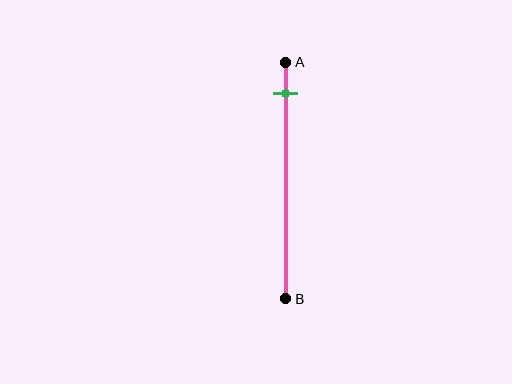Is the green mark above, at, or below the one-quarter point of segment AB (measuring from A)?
The green mark is above the one-quarter point of segment AB.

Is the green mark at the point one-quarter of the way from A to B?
No, the mark is at about 15% from A, not at the 25% one-quarter point.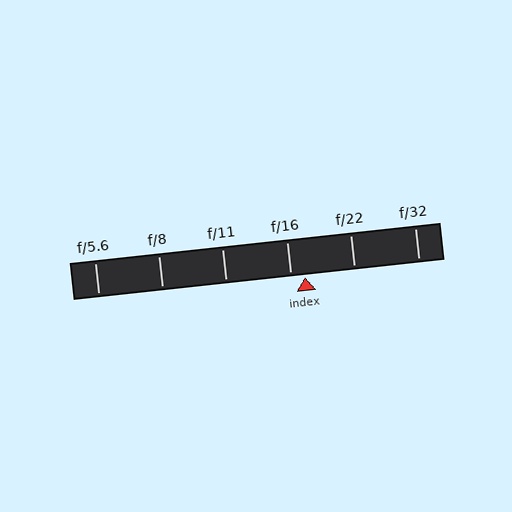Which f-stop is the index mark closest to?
The index mark is closest to f/16.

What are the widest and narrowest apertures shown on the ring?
The widest aperture shown is f/5.6 and the narrowest is f/32.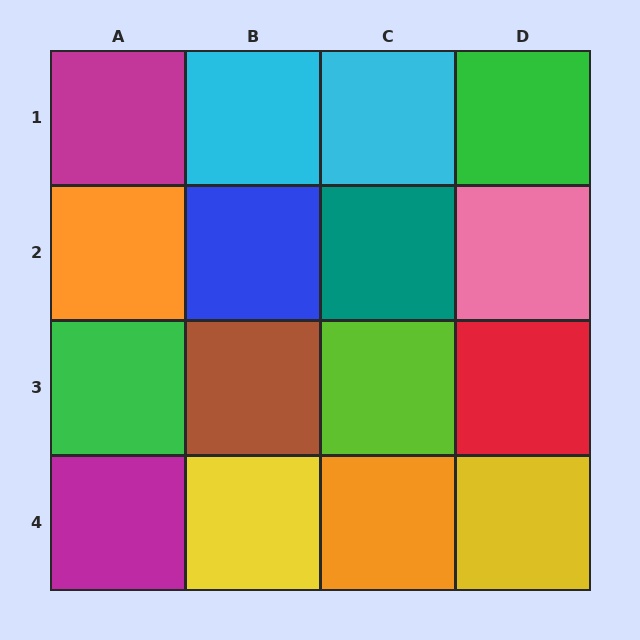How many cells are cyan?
2 cells are cyan.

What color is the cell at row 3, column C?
Lime.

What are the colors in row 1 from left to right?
Magenta, cyan, cyan, green.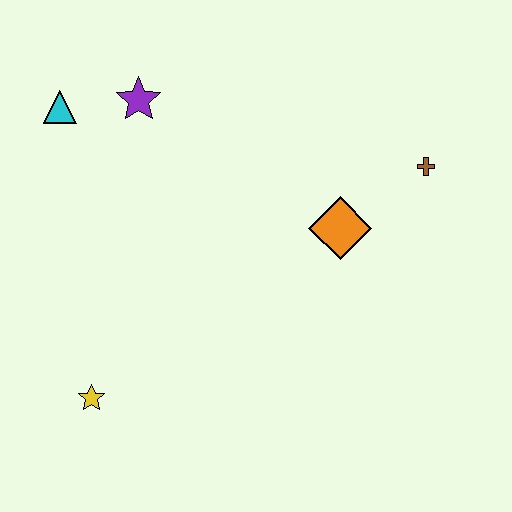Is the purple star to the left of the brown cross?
Yes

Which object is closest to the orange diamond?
The brown cross is closest to the orange diamond.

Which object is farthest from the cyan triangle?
The brown cross is farthest from the cyan triangle.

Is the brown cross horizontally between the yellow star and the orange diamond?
No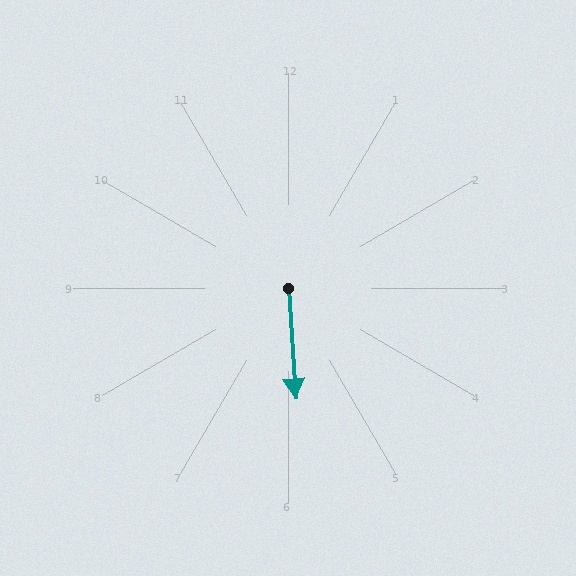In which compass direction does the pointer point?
South.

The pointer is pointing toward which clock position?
Roughly 6 o'clock.